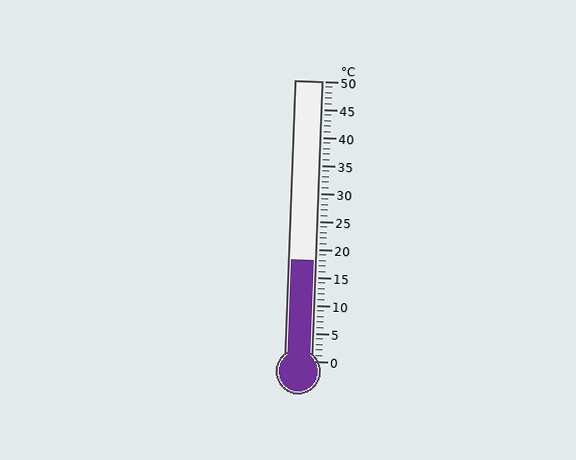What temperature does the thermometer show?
The thermometer shows approximately 18°C.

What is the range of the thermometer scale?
The thermometer scale ranges from 0°C to 50°C.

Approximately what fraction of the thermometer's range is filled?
The thermometer is filled to approximately 35% of its range.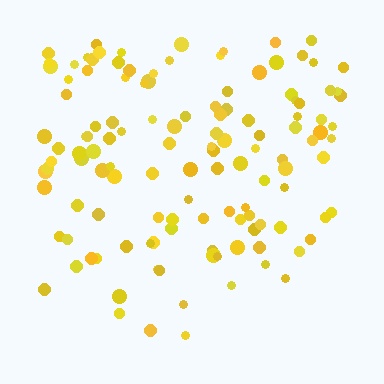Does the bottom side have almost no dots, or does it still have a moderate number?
Still a moderate number, just noticeably fewer than the top.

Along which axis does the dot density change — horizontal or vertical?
Vertical.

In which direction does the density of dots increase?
From bottom to top, with the top side densest.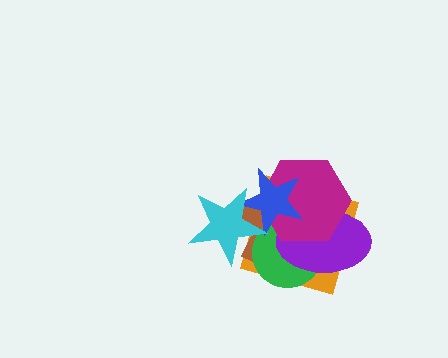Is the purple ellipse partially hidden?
Yes, it is partially covered by another shape.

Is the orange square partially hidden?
Yes, it is partially covered by another shape.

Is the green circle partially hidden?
Yes, it is partially covered by another shape.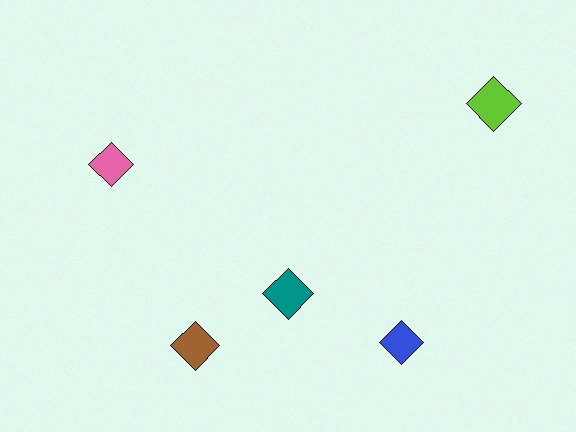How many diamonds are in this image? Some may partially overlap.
There are 5 diamonds.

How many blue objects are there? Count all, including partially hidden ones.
There is 1 blue object.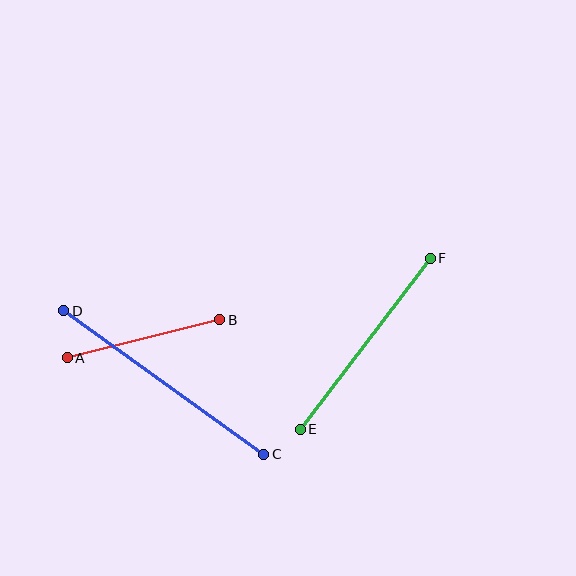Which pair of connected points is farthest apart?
Points C and D are farthest apart.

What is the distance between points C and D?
The distance is approximately 246 pixels.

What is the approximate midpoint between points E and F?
The midpoint is at approximately (365, 344) pixels.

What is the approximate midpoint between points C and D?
The midpoint is at approximately (164, 382) pixels.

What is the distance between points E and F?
The distance is approximately 215 pixels.